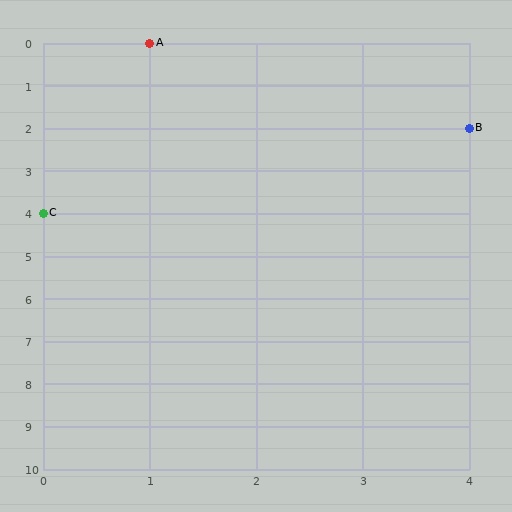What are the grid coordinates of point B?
Point B is at grid coordinates (4, 2).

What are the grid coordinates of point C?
Point C is at grid coordinates (0, 4).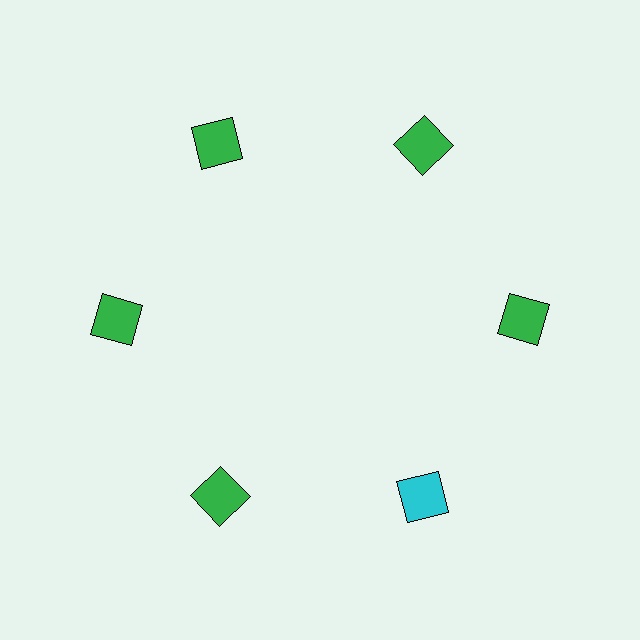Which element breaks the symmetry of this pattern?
The cyan square at roughly the 5 o'clock position breaks the symmetry. All other shapes are green squares.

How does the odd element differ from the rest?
It has a different color: cyan instead of green.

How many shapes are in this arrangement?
There are 6 shapes arranged in a ring pattern.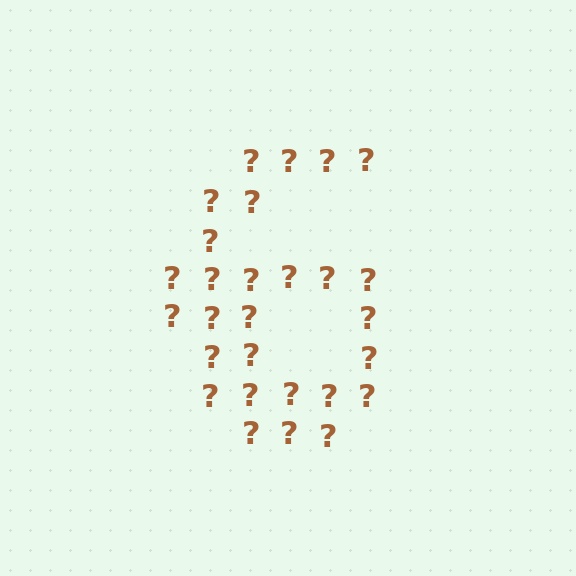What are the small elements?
The small elements are question marks.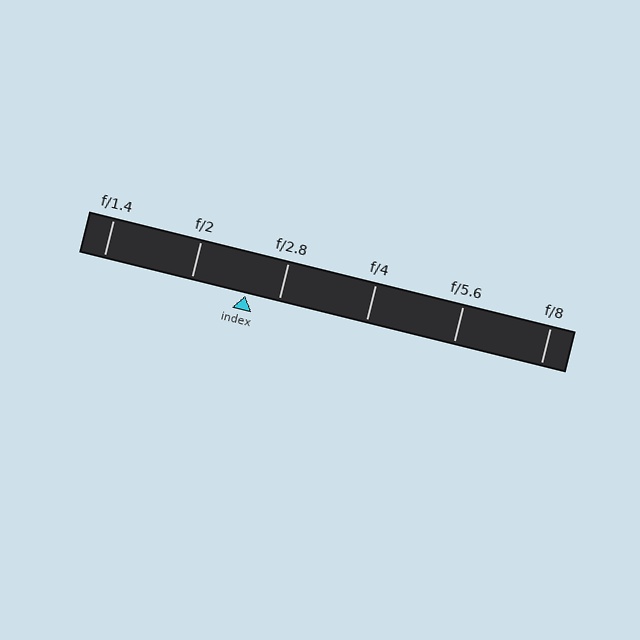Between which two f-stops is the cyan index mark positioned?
The index mark is between f/2 and f/2.8.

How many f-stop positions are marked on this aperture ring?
There are 6 f-stop positions marked.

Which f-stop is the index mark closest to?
The index mark is closest to f/2.8.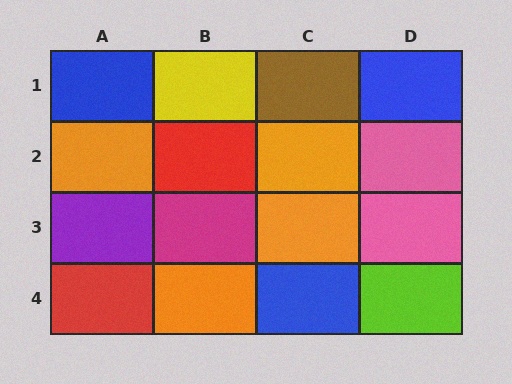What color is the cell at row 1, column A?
Blue.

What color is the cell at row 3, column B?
Magenta.